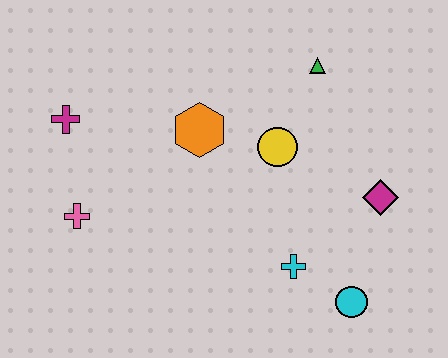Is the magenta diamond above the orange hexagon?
No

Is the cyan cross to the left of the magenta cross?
No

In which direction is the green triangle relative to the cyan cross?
The green triangle is above the cyan cross.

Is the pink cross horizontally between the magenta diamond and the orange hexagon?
No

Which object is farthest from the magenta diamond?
The magenta cross is farthest from the magenta diamond.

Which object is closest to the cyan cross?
The cyan circle is closest to the cyan cross.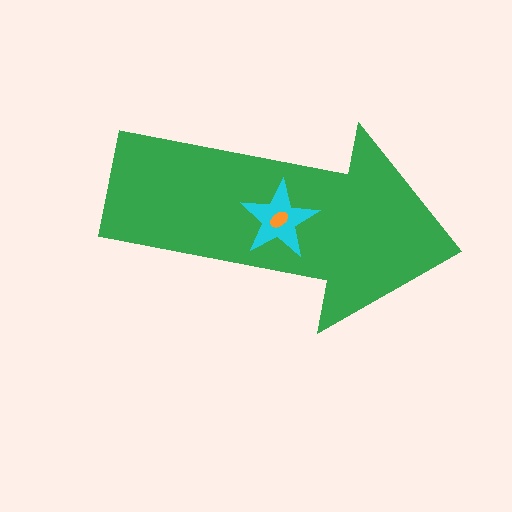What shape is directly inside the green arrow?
The cyan star.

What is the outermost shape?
The green arrow.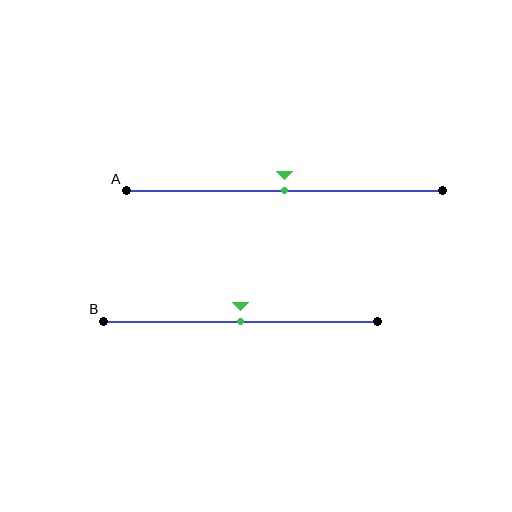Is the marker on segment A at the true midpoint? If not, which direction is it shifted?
Yes, the marker on segment A is at the true midpoint.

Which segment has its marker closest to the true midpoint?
Segment A has its marker closest to the true midpoint.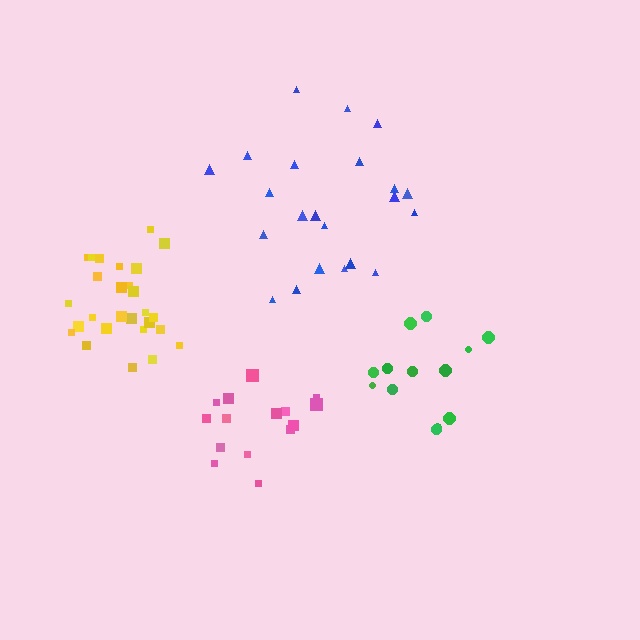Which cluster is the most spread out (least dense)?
Blue.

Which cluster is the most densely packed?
Yellow.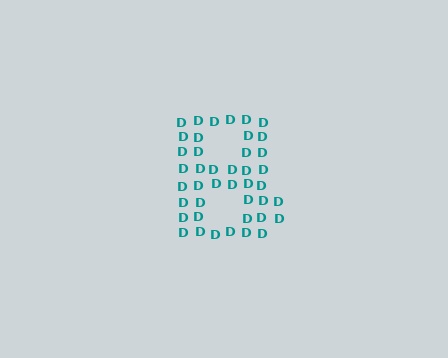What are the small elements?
The small elements are letter D's.